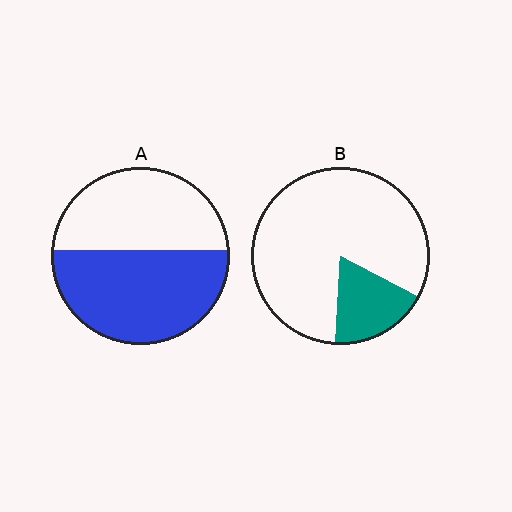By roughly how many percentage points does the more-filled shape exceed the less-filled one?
By roughly 35 percentage points (A over B).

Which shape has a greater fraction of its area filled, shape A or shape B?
Shape A.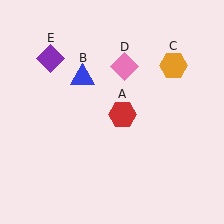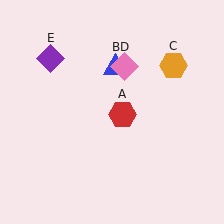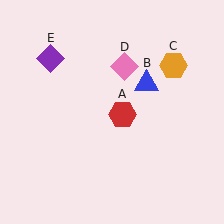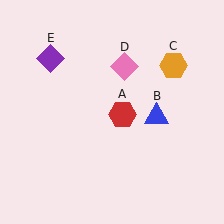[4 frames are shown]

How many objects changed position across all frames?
1 object changed position: blue triangle (object B).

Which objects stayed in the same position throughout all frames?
Red hexagon (object A) and orange hexagon (object C) and pink diamond (object D) and purple diamond (object E) remained stationary.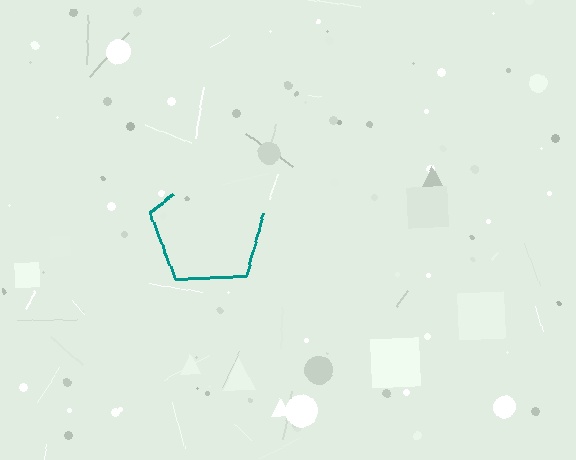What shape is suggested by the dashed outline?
The dashed outline suggests a pentagon.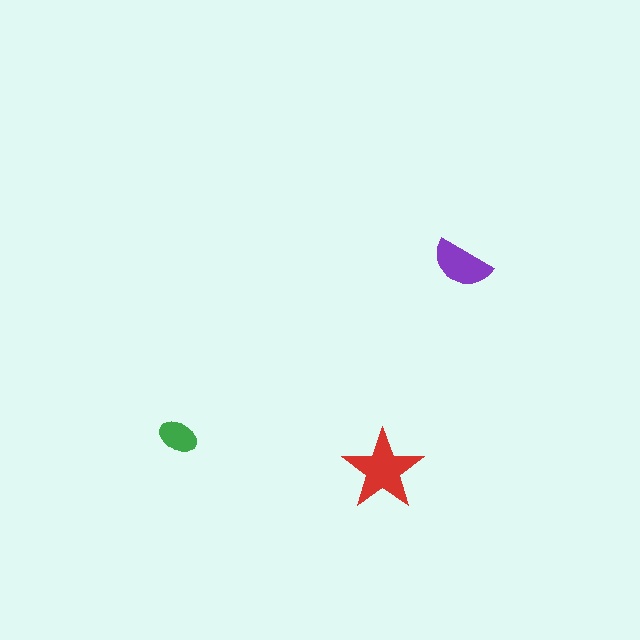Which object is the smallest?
The green ellipse.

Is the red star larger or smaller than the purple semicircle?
Larger.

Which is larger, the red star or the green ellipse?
The red star.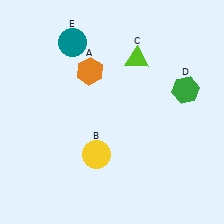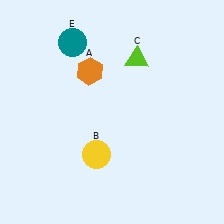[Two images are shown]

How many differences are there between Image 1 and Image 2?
There is 1 difference between the two images.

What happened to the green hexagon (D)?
The green hexagon (D) was removed in Image 2. It was in the top-right area of Image 1.